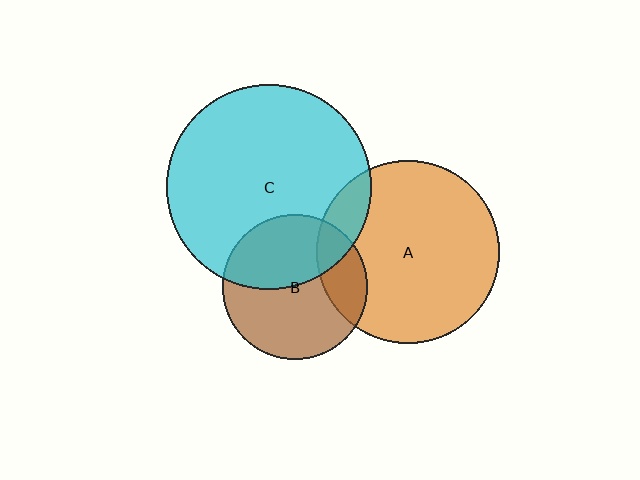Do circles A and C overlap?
Yes.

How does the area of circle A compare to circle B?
Approximately 1.6 times.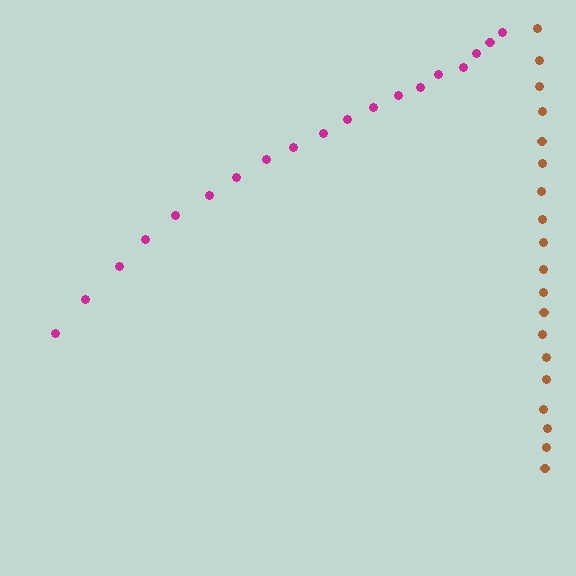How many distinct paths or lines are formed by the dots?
There are 2 distinct paths.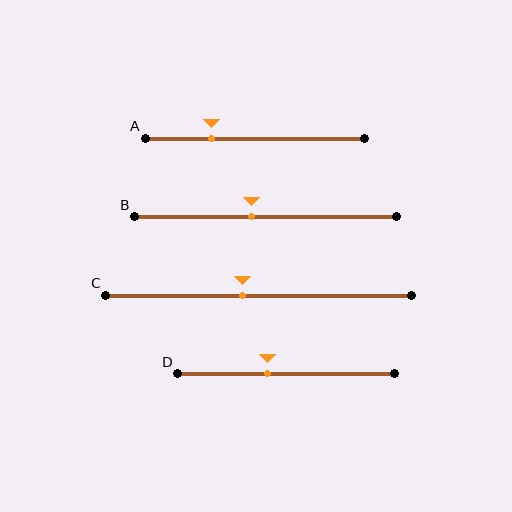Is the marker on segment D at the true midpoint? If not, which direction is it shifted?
No, the marker on segment D is shifted to the left by about 9% of the segment length.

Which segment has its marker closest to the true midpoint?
Segment B has its marker closest to the true midpoint.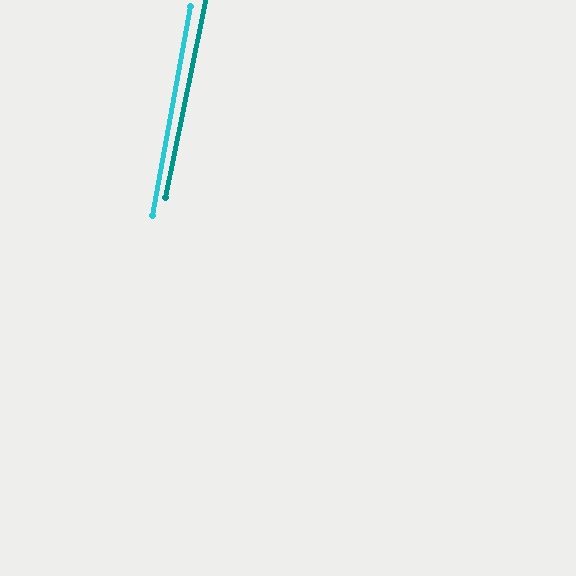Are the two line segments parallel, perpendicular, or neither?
Parallel — their directions differ by only 1.3°.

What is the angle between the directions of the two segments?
Approximately 1 degree.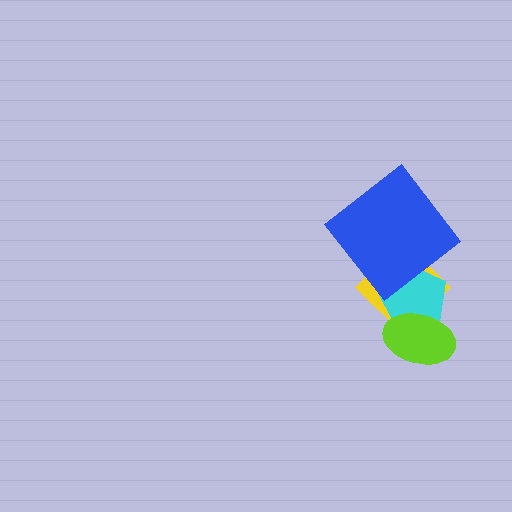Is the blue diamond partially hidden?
No, no other shape covers it.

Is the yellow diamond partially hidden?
Yes, it is partially covered by another shape.